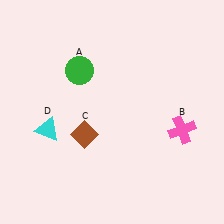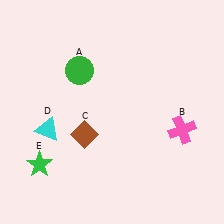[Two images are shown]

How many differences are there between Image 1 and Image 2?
There is 1 difference between the two images.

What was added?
A green star (E) was added in Image 2.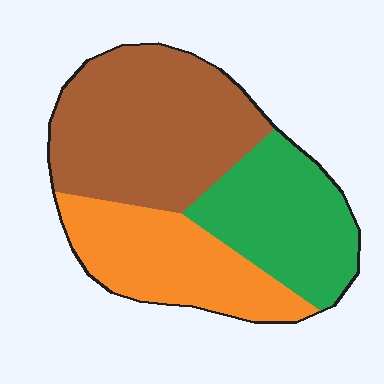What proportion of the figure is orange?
Orange covers 28% of the figure.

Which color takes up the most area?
Brown, at roughly 45%.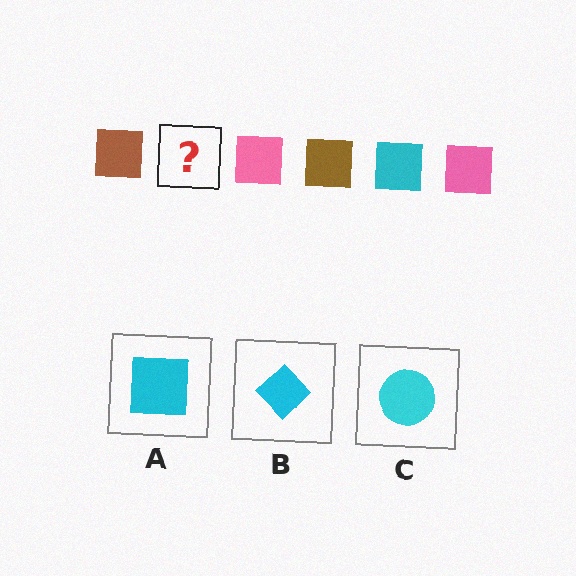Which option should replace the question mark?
Option A.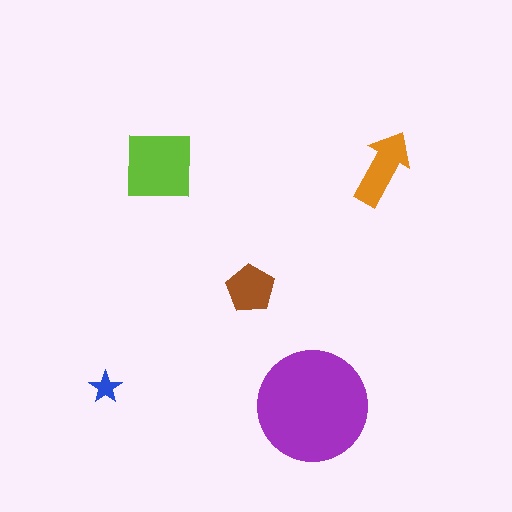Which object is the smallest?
The blue star.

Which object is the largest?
The purple circle.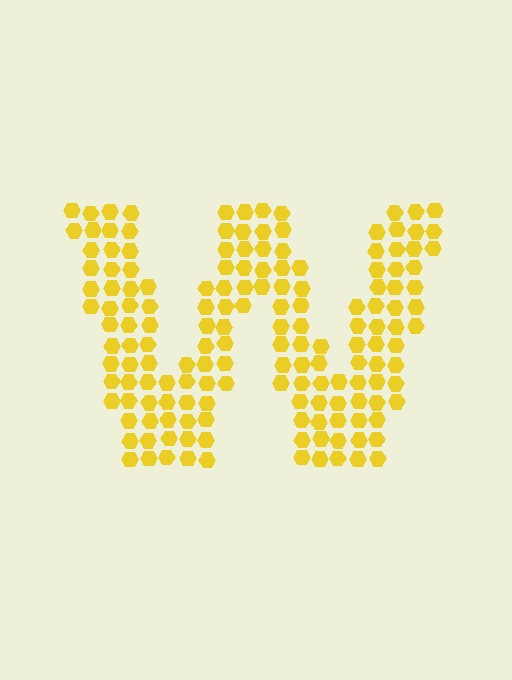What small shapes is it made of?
It is made of small hexagons.